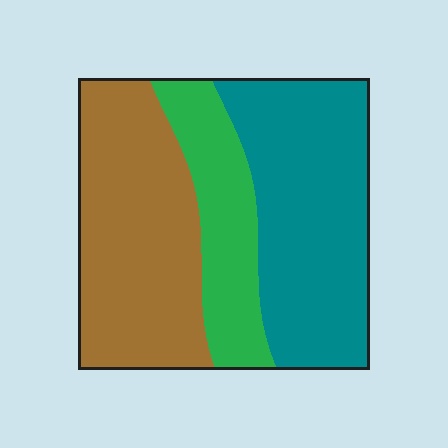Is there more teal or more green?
Teal.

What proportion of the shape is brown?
Brown takes up between a third and a half of the shape.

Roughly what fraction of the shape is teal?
Teal takes up between a third and a half of the shape.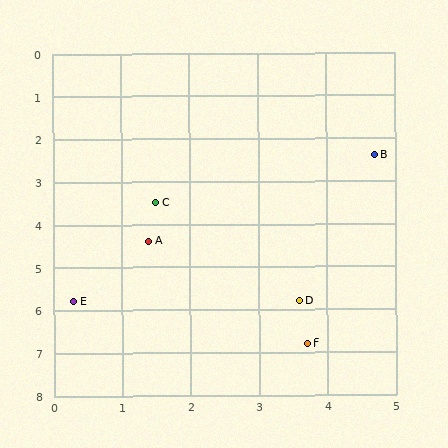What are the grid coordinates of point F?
Point F is at approximately (3.7, 6.8).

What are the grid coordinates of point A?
Point A is at approximately (1.4, 4.4).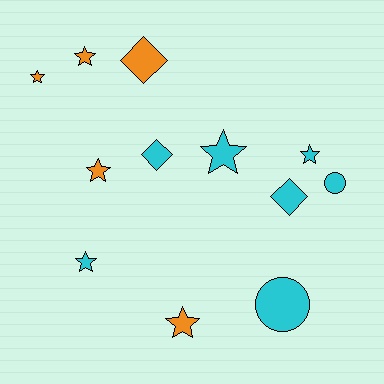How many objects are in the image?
There are 12 objects.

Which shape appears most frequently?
Star, with 7 objects.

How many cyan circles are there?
There are 2 cyan circles.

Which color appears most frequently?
Cyan, with 7 objects.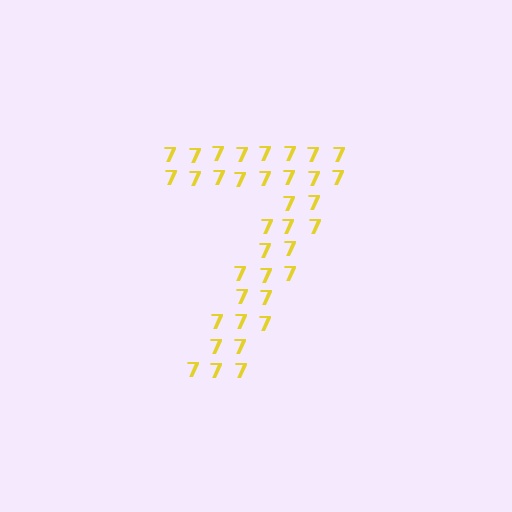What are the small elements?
The small elements are digit 7's.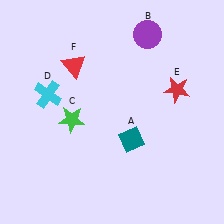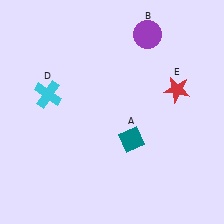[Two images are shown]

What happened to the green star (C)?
The green star (C) was removed in Image 2. It was in the bottom-left area of Image 1.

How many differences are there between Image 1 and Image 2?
There are 2 differences between the two images.